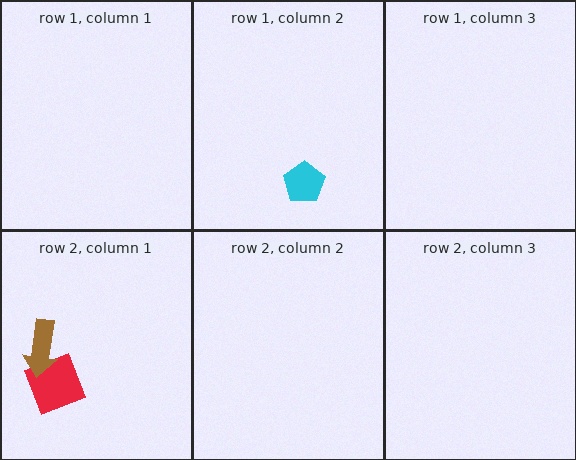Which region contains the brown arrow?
The row 2, column 1 region.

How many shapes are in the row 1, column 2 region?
1.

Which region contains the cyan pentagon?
The row 1, column 2 region.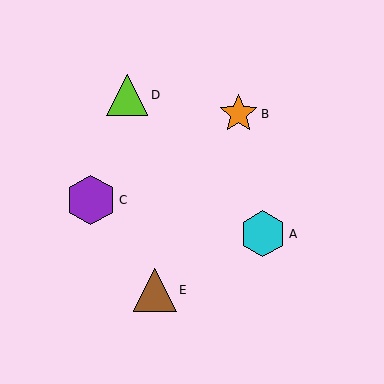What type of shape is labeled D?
Shape D is a lime triangle.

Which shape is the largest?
The purple hexagon (labeled C) is the largest.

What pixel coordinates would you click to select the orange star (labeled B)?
Click at (239, 114) to select the orange star B.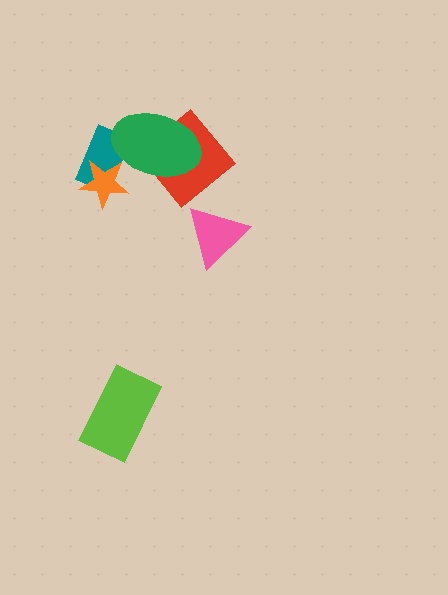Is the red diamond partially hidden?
Yes, it is partially covered by another shape.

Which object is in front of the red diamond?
The green ellipse is in front of the red diamond.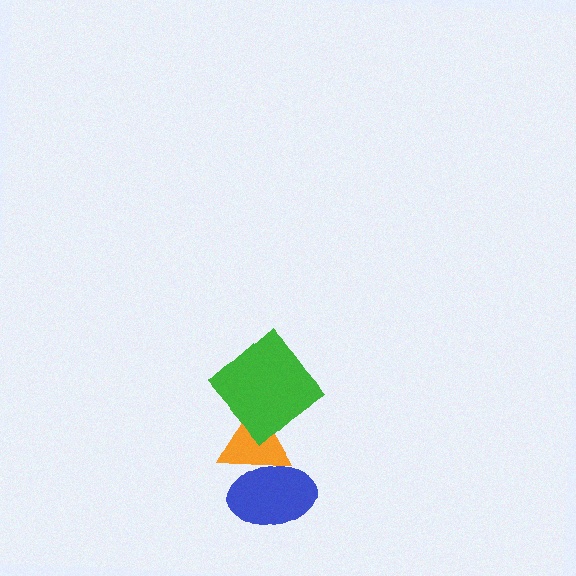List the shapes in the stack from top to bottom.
From top to bottom: the green diamond, the orange triangle, the blue ellipse.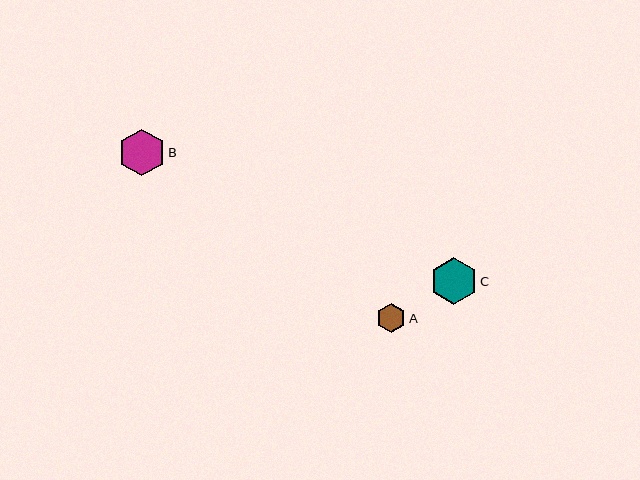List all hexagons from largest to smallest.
From largest to smallest: C, B, A.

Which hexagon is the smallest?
Hexagon A is the smallest with a size of approximately 29 pixels.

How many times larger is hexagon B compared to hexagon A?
Hexagon B is approximately 1.6 times the size of hexagon A.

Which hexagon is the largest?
Hexagon C is the largest with a size of approximately 47 pixels.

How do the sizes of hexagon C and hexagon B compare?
Hexagon C and hexagon B are approximately the same size.